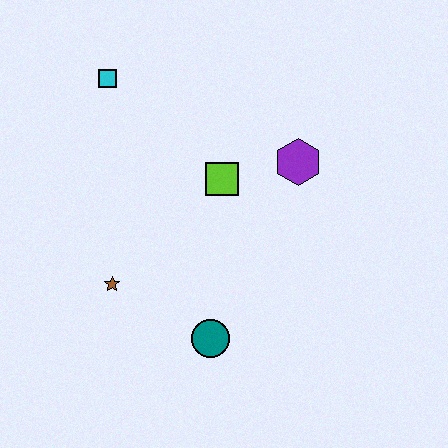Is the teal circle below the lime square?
Yes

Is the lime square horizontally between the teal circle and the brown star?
No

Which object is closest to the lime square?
The purple hexagon is closest to the lime square.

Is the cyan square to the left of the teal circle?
Yes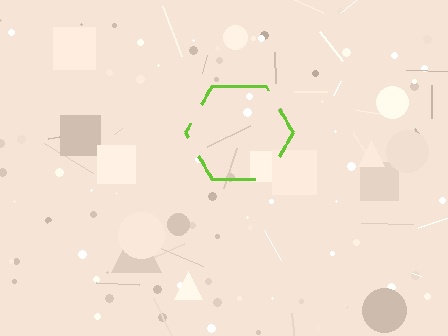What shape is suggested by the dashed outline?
The dashed outline suggests a hexagon.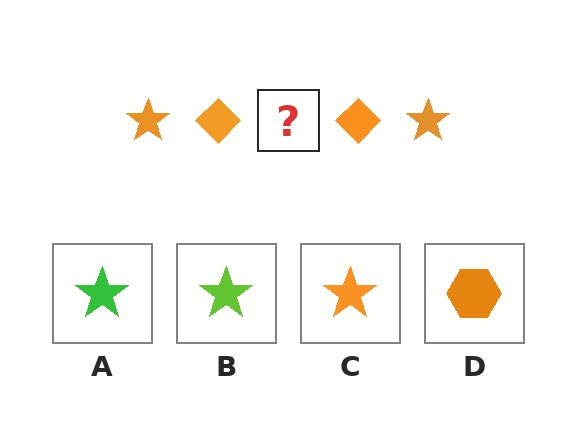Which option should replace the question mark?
Option C.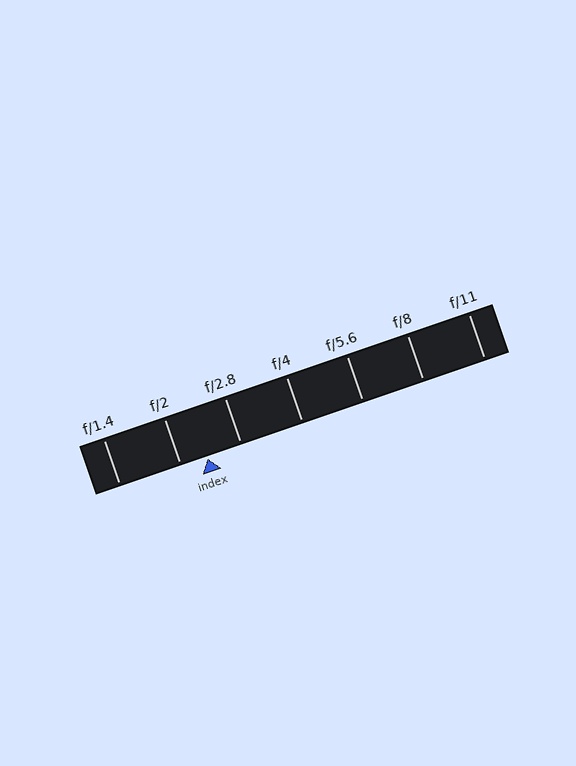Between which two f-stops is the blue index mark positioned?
The index mark is between f/2 and f/2.8.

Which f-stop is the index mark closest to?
The index mark is closest to f/2.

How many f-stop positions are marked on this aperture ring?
There are 7 f-stop positions marked.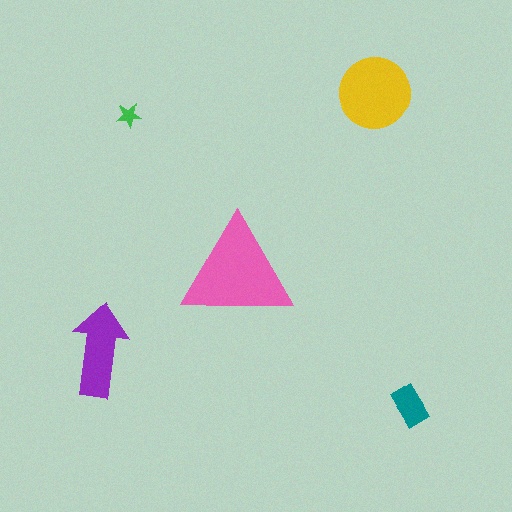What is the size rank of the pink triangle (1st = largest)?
1st.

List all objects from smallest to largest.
The green star, the teal rectangle, the purple arrow, the yellow circle, the pink triangle.